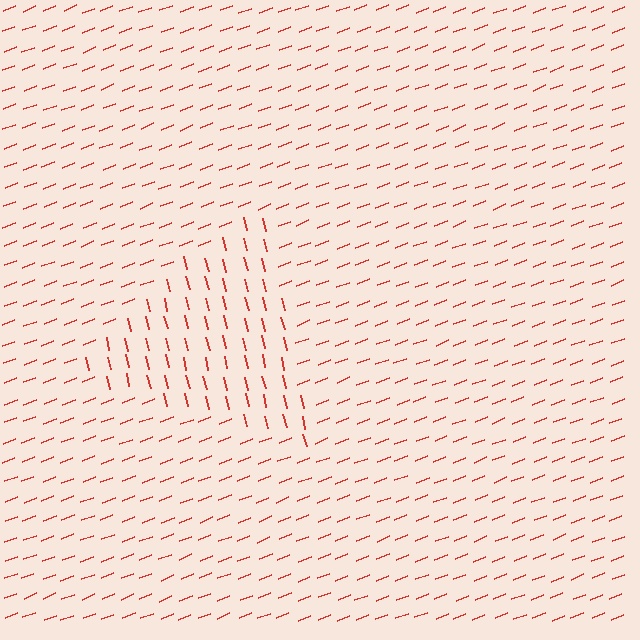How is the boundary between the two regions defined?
The boundary is defined purely by a change in line orientation (approximately 82 degrees difference). All lines are the same color and thickness.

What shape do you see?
I see a triangle.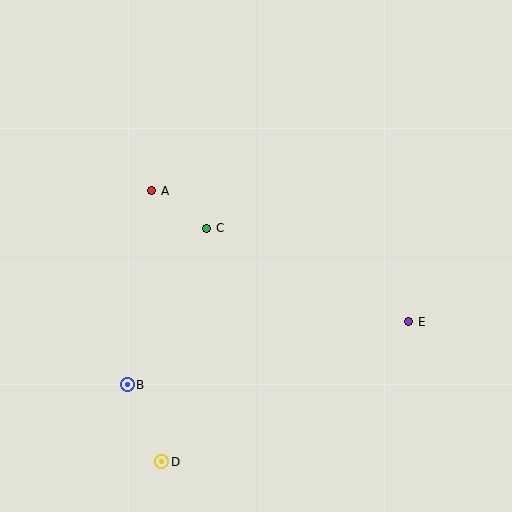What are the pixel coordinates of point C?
Point C is at (207, 228).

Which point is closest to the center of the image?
Point C at (207, 228) is closest to the center.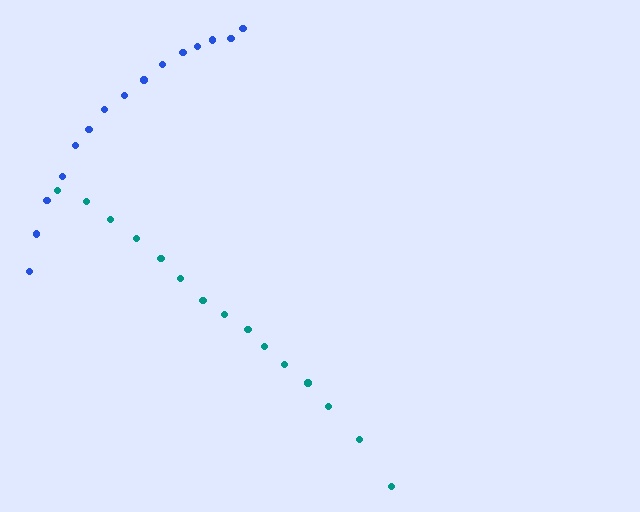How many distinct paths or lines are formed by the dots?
There are 2 distinct paths.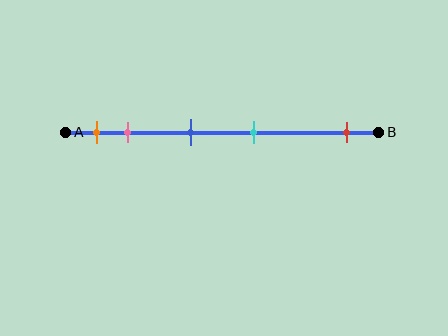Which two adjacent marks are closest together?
The orange and pink marks are the closest adjacent pair.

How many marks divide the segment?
There are 5 marks dividing the segment.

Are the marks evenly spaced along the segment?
No, the marks are not evenly spaced.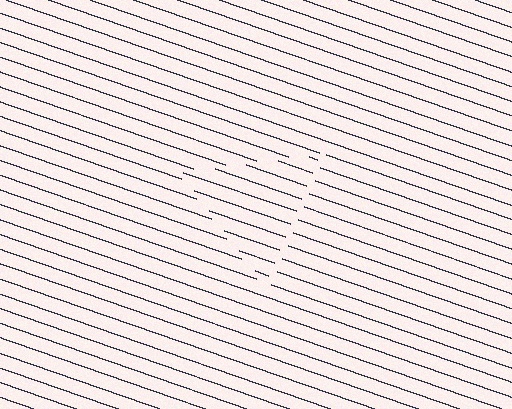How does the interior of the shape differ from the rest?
The interior of the shape contains the same grating, shifted by half a period — the contour is defined by the phase discontinuity where line-ends from the inner and outer gratings abut.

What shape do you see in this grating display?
An illusory triangle. The interior of the shape contains the same grating, shifted by half a period — the contour is defined by the phase discontinuity where line-ends from the inner and outer gratings abut.